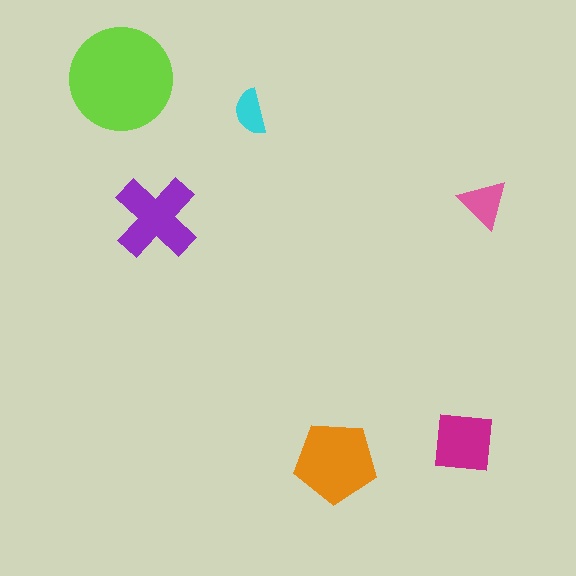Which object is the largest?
The lime circle.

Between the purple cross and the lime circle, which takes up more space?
The lime circle.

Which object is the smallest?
The cyan semicircle.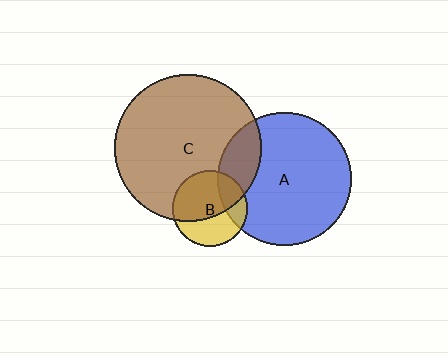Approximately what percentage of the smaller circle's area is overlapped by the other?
Approximately 25%.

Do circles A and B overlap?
Yes.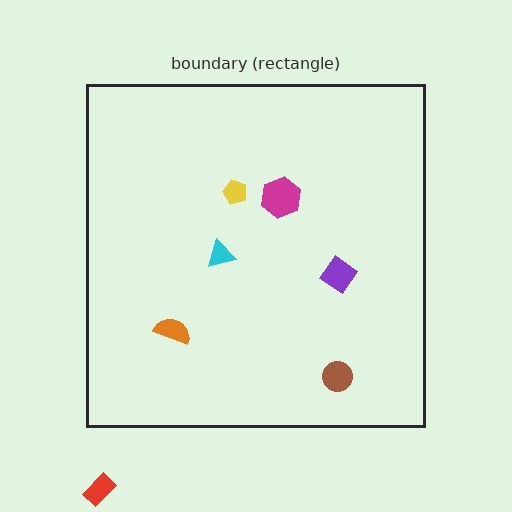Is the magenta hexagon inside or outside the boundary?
Inside.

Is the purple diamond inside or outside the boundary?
Inside.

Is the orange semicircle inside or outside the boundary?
Inside.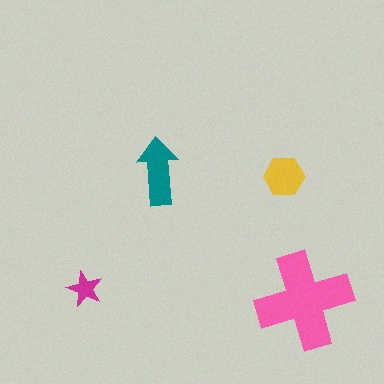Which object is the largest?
The pink cross.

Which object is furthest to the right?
The pink cross is rightmost.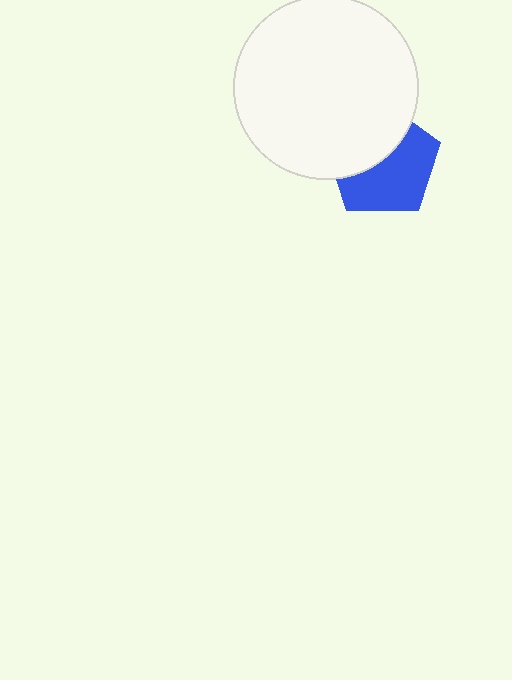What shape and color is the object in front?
The object in front is a white circle.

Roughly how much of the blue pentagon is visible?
About half of it is visible (roughly 57%).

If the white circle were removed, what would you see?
You would see the complete blue pentagon.